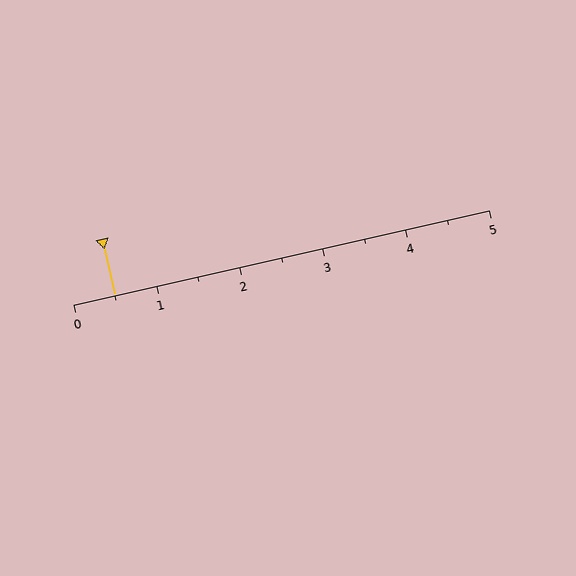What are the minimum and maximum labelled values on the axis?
The axis runs from 0 to 5.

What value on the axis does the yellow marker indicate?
The marker indicates approximately 0.5.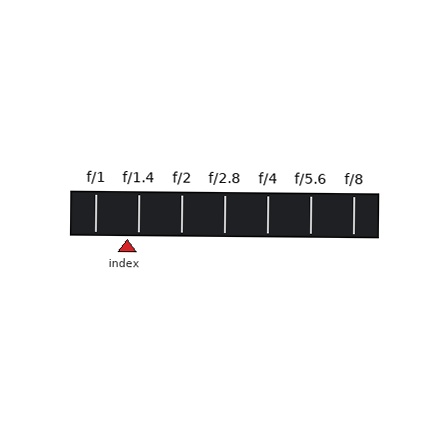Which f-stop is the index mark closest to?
The index mark is closest to f/1.4.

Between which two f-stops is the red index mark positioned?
The index mark is between f/1 and f/1.4.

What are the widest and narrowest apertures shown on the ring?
The widest aperture shown is f/1 and the narrowest is f/8.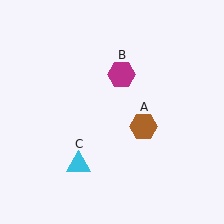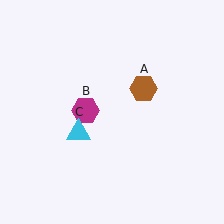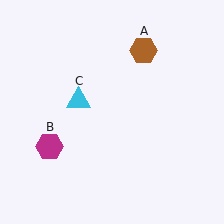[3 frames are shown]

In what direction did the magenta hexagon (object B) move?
The magenta hexagon (object B) moved down and to the left.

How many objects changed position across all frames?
3 objects changed position: brown hexagon (object A), magenta hexagon (object B), cyan triangle (object C).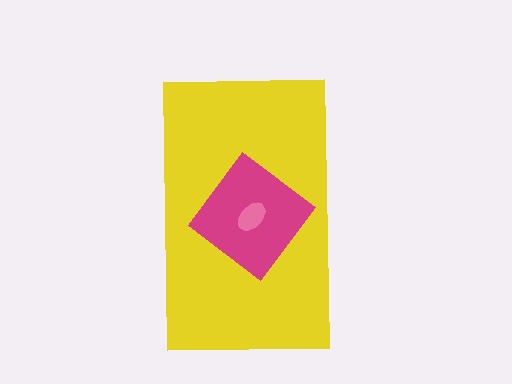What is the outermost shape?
The yellow rectangle.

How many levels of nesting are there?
3.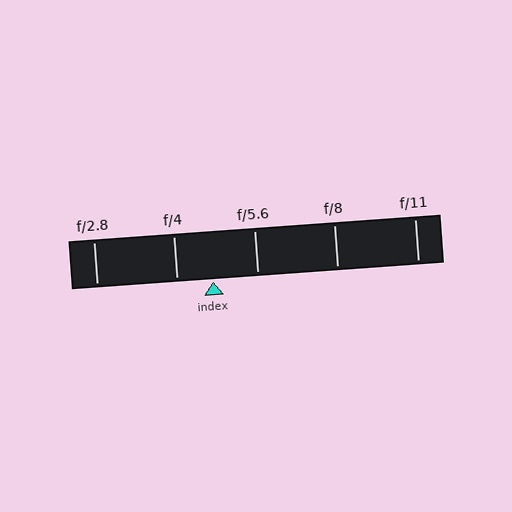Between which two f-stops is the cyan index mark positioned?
The index mark is between f/4 and f/5.6.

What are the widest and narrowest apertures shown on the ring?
The widest aperture shown is f/2.8 and the narrowest is f/11.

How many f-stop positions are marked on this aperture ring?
There are 5 f-stop positions marked.